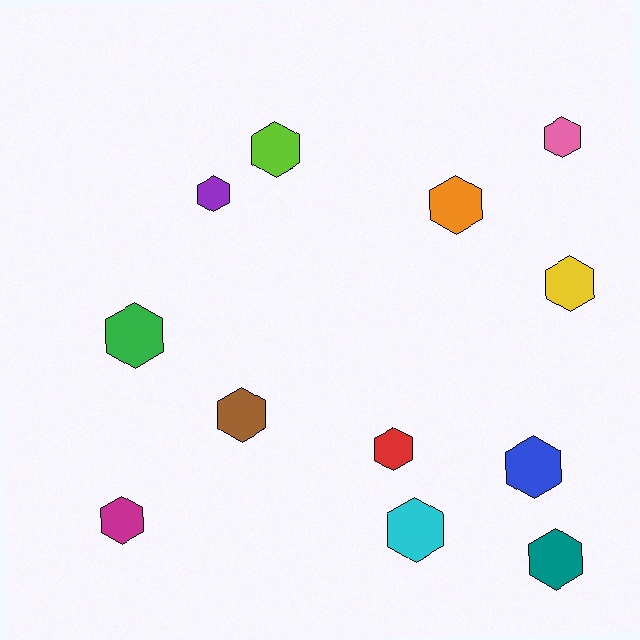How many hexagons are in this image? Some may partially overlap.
There are 12 hexagons.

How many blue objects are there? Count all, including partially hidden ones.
There is 1 blue object.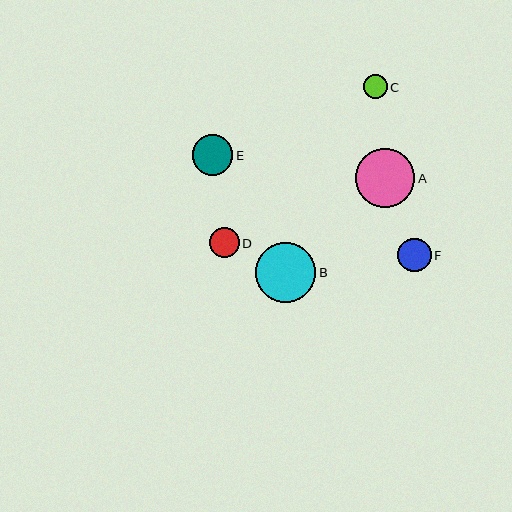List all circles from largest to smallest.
From largest to smallest: B, A, E, F, D, C.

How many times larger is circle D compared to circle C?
Circle D is approximately 1.3 times the size of circle C.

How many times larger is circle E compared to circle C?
Circle E is approximately 1.7 times the size of circle C.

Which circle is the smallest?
Circle C is the smallest with a size of approximately 24 pixels.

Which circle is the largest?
Circle B is the largest with a size of approximately 60 pixels.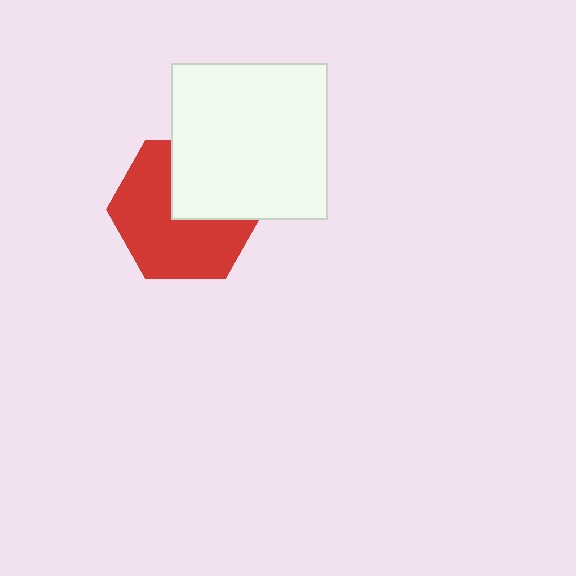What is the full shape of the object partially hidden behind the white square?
The partially hidden object is a red hexagon.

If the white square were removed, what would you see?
You would see the complete red hexagon.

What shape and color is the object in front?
The object in front is a white square.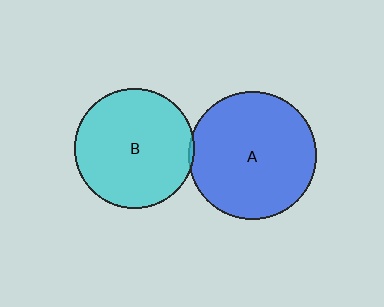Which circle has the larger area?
Circle A (blue).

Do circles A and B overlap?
Yes.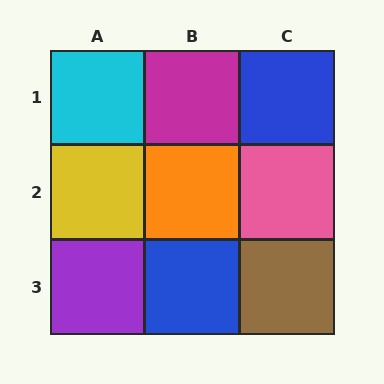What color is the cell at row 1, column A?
Cyan.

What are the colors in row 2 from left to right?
Yellow, orange, pink.